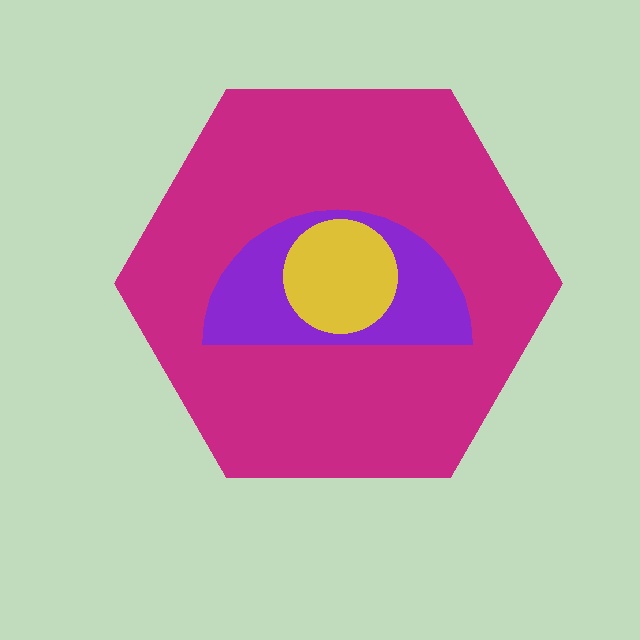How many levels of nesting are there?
3.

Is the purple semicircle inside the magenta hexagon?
Yes.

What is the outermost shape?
The magenta hexagon.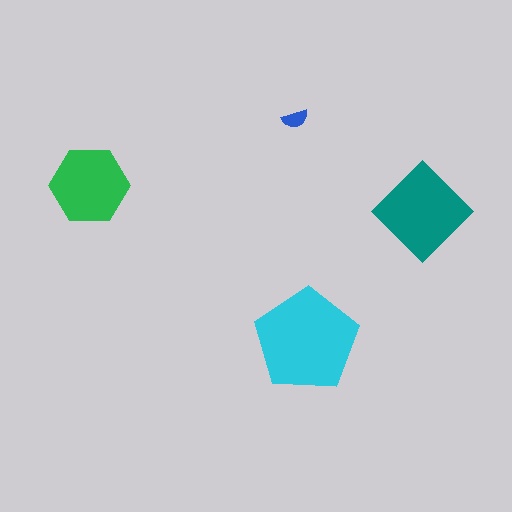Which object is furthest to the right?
The teal diamond is rightmost.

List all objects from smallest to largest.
The blue semicircle, the green hexagon, the teal diamond, the cyan pentagon.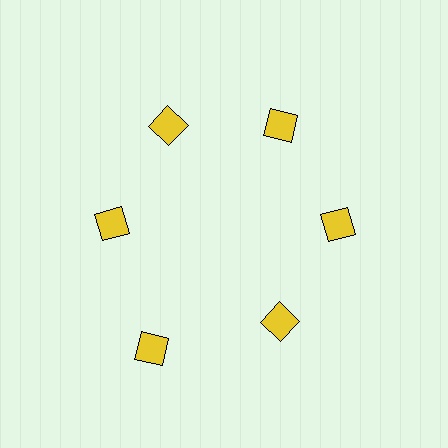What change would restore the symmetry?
The symmetry would be restored by moving it inward, back onto the ring so that all 6 squares sit at equal angles and equal distance from the center.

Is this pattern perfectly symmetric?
No. The 6 yellow squares are arranged in a ring, but one element near the 7 o'clock position is pushed outward from the center, breaking the 6-fold rotational symmetry.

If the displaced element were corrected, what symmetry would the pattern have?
It would have 6-fold rotational symmetry — the pattern would map onto itself every 60 degrees.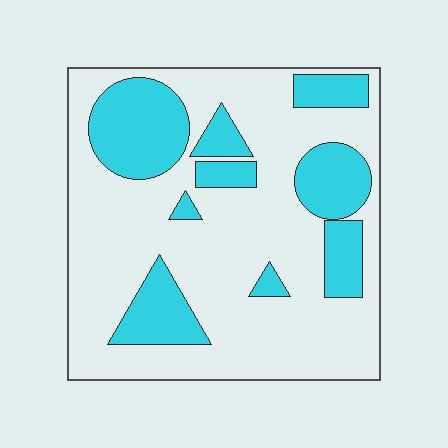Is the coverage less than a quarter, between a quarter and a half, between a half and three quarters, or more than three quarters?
Between a quarter and a half.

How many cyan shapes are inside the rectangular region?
9.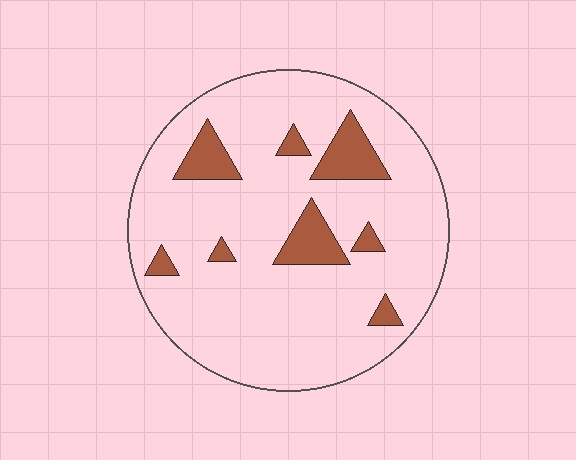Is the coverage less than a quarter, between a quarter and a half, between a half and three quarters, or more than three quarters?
Less than a quarter.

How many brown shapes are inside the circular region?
8.